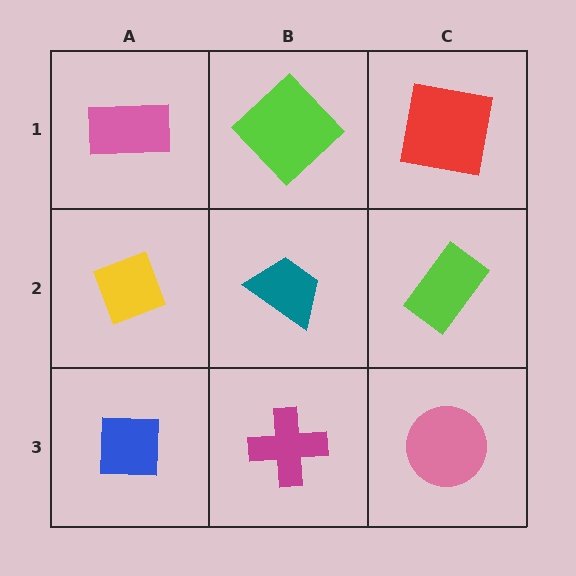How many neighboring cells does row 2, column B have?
4.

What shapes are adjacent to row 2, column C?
A red square (row 1, column C), a pink circle (row 3, column C), a teal trapezoid (row 2, column B).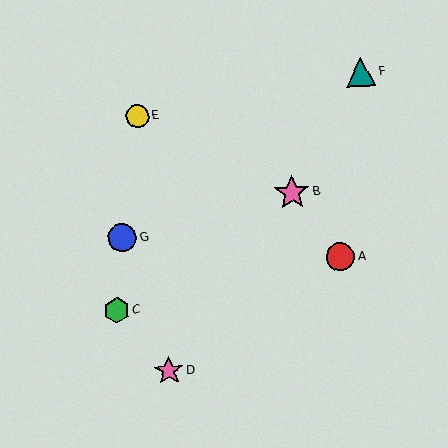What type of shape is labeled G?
Shape G is a blue circle.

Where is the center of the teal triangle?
The center of the teal triangle is at (361, 72).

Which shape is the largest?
The pink star (labeled B) is the largest.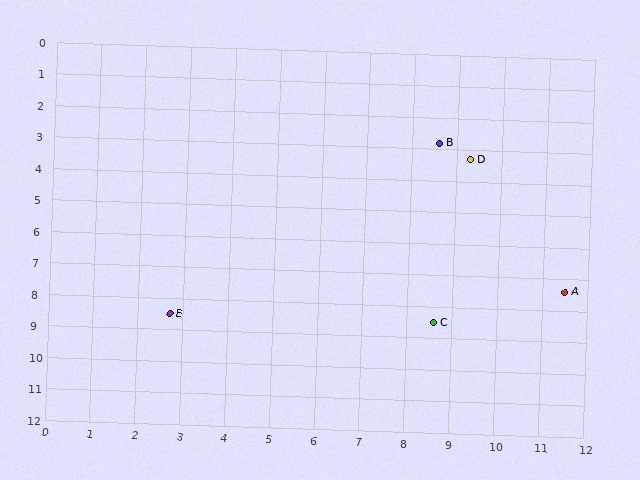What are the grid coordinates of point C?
Point C is at approximately (8.6, 8.5).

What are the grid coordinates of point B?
Point B is at approximately (8.6, 2.8).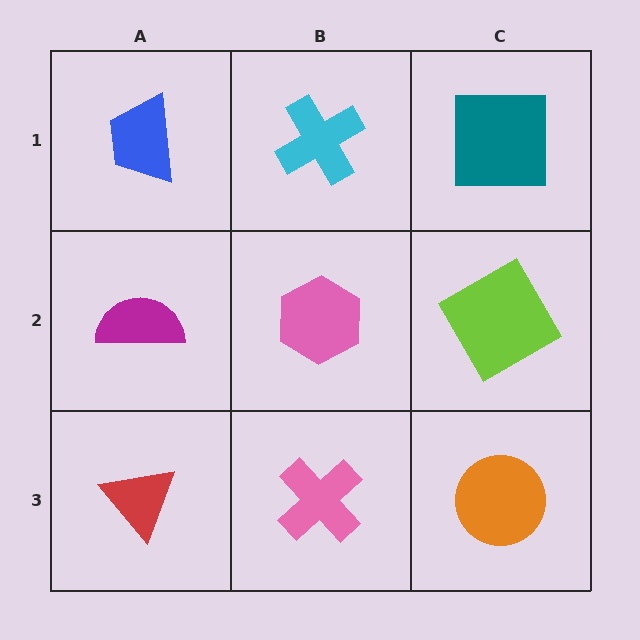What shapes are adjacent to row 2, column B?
A cyan cross (row 1, column B), a pink cross (row 3, column B), a magenta semicircle (row 2, column A), a lime diamond (row 2, column C).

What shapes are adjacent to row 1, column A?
A magenta semicircle (row 2, column A), a cyan cross (row 1, column B).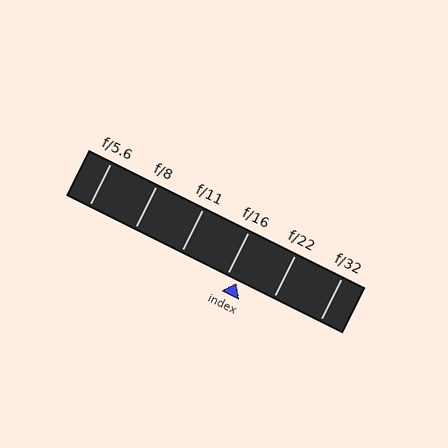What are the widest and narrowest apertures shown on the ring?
The widest aperture shown is f/5.6 and the narrowest is f/32.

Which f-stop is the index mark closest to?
The index mark is closest to f/16.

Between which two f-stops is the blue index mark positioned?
The index mark is between f/16 and f/22.